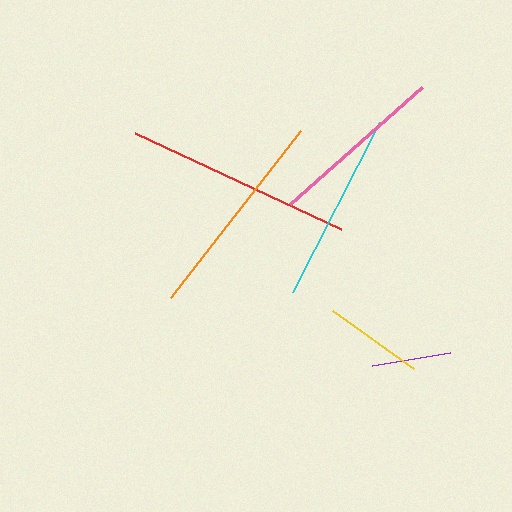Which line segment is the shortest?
The purple line is the shortest at approximately 78 pixels.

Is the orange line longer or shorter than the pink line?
The orange line is longer than the pink line.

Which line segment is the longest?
The red line is the longest at approximately 228 pixels.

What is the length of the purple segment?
The purple segment is approximately 78 pixels long.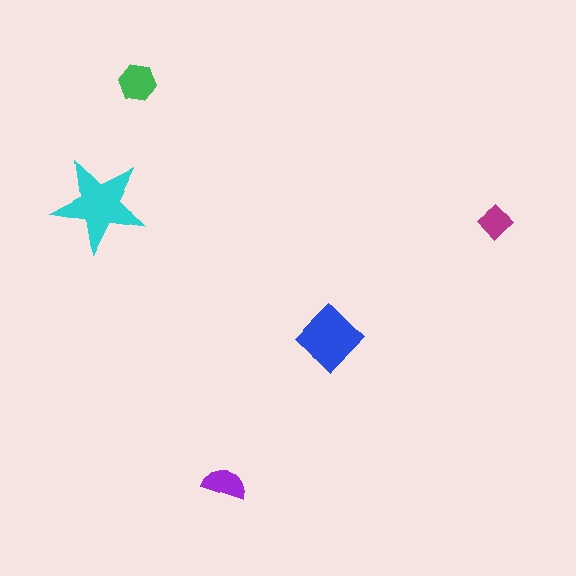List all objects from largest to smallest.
The cyan star, the blue diamond, the green hexagon, the purple semicircle, the magenta diamond.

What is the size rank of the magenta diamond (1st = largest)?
5th.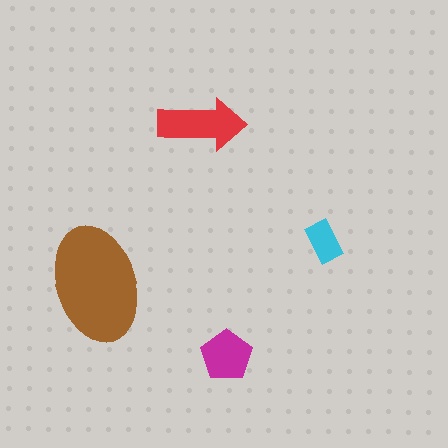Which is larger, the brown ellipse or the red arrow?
The brown ellipse.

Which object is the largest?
The brown ellipse.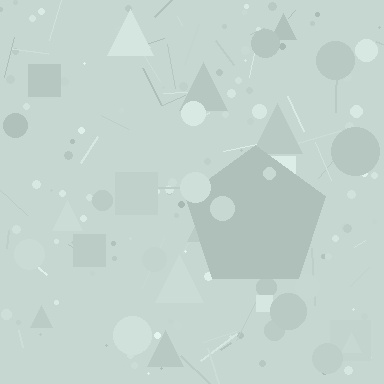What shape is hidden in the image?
A pentagon is hidden in the image.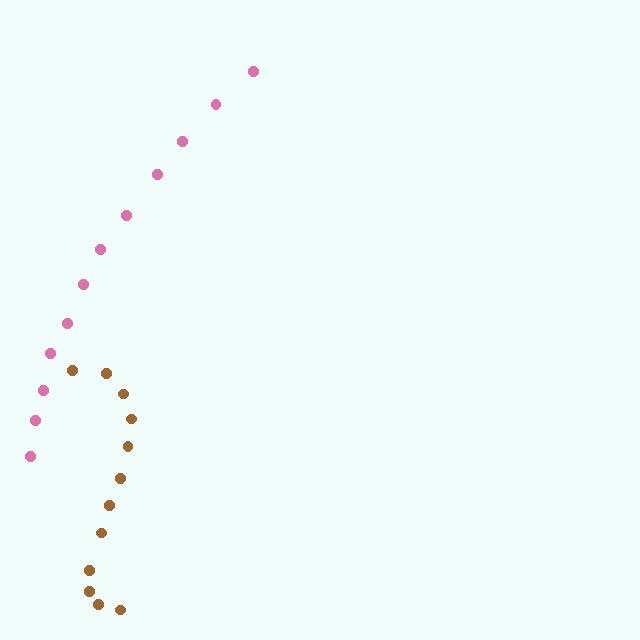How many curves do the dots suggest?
There are 2 distinct paths.